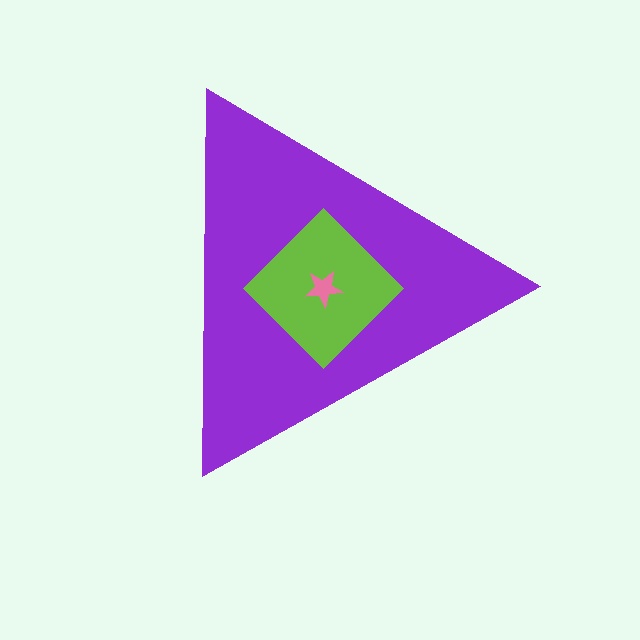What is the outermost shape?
The purple triangle.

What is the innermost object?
The pink star.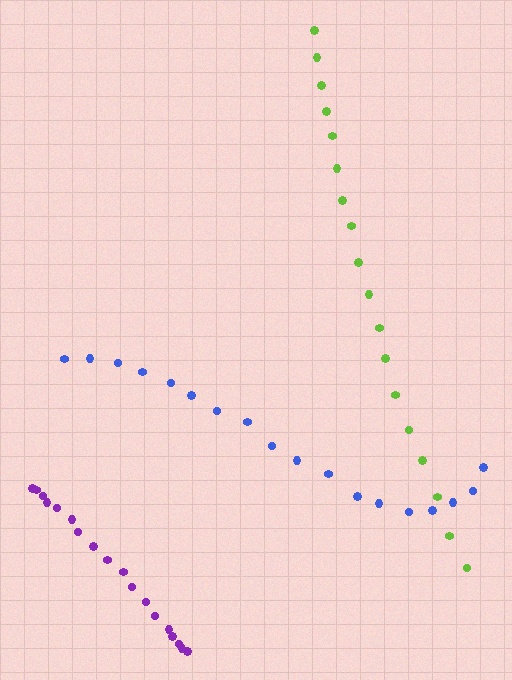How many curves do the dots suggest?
There are 3 distinct paths.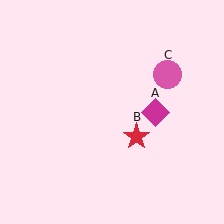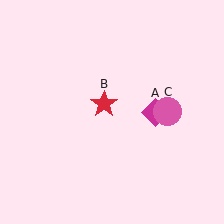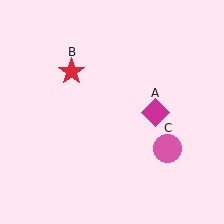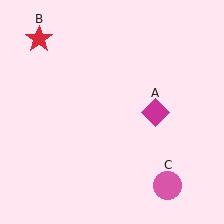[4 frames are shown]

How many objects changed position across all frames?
2 objects changed position: red star (object B), pink circle (object C).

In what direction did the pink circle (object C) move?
The pink circle (object C) moved down.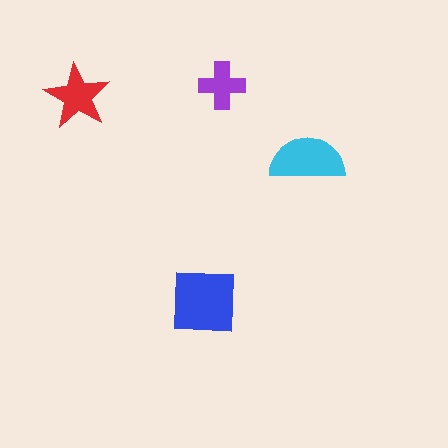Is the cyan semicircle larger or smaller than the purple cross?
Larger.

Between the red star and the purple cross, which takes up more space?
The red star.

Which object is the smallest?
The purple cross.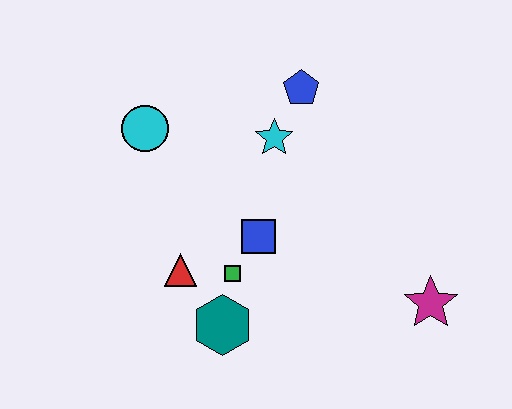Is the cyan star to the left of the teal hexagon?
No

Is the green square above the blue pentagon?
No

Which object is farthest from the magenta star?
The cyan circle is farthest from the magenta star.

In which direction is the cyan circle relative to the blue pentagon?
The cyan circle is to the left of the blue pentagon.